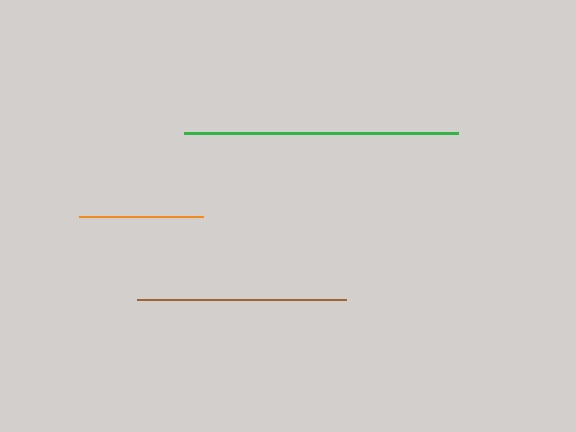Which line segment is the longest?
The green line is the longest at approximately 275 pixels.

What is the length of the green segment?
The green segment is approximately 275 pixels long.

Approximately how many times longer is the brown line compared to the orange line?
The brown line is approximately 1.7 times the length of the orange line.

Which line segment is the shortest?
The orange line is the shortest at approximately 124 pixels.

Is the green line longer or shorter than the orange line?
The green line is longer than the orange line.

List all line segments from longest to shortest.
From longest to shortest: green, brown, orange.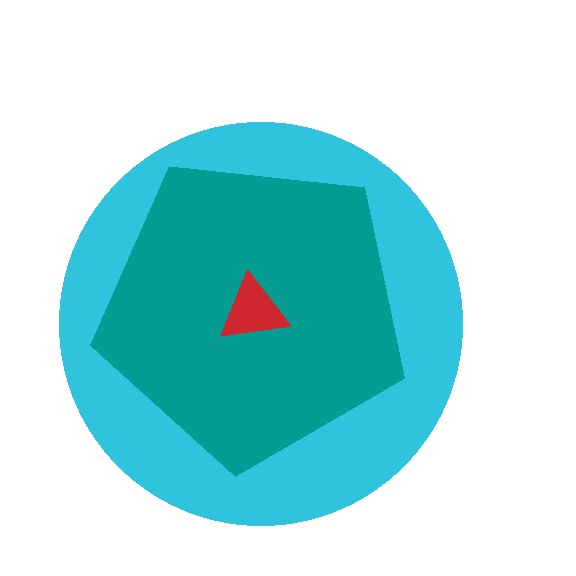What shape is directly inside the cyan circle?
The teal pentagon.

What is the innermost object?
The red triangle.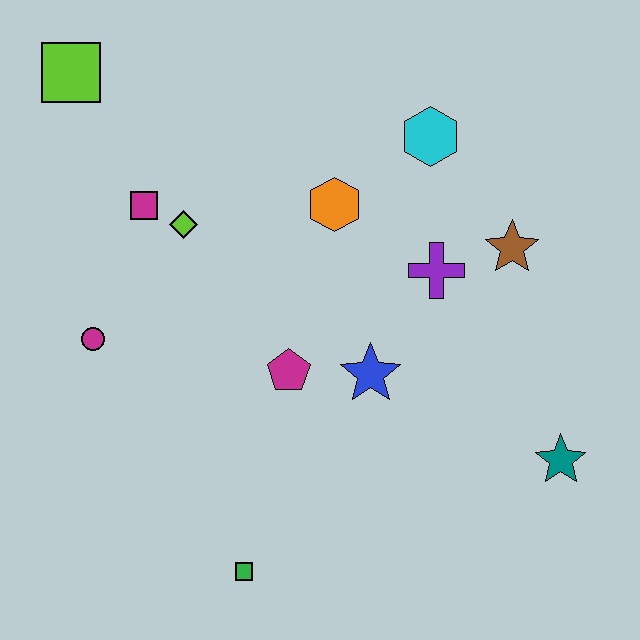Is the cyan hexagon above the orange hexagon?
Yes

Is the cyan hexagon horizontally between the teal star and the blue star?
Yes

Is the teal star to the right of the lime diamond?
Yes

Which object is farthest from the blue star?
The lime square is farthest from the blue star.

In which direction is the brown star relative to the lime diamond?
The brown star is to the right of the lime diamond.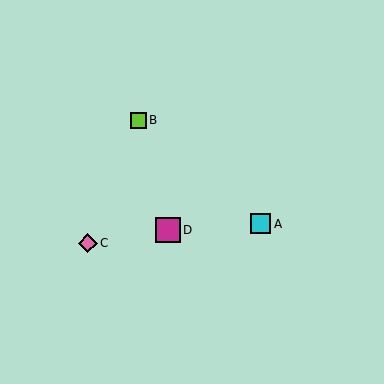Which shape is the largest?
The magenta square (labeled D) is the largest.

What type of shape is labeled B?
Shape B is a lime square.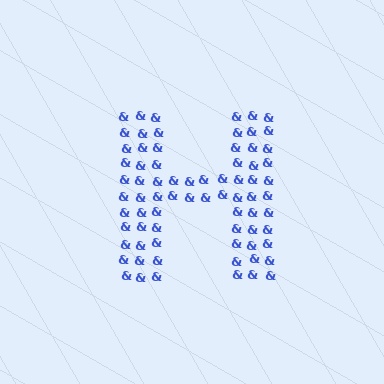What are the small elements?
The small elements are ampersands.